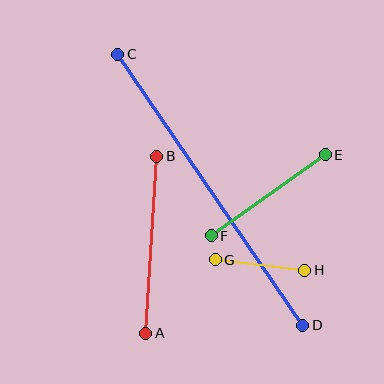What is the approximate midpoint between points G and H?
The midpoint is at approximately (260, 265) pixels.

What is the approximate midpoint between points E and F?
The midpoint is at approximately (268, 195) pixels.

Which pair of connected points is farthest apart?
Points C and D are farthest apart.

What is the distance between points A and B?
The distance is approximately 178 pixels.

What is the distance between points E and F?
The distance is approximately 140 pixels.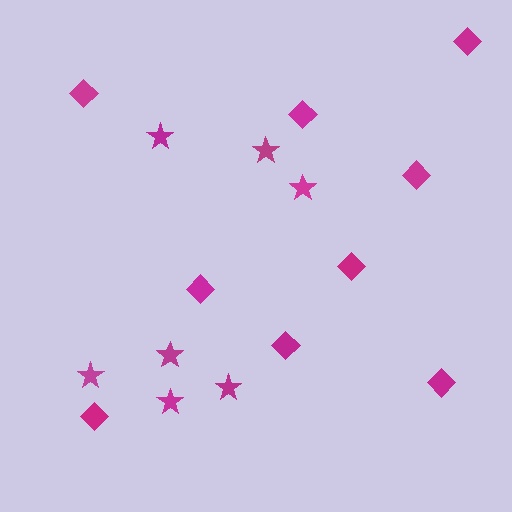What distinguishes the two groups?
There are 2 groups: one group of diamonds (9) and one group of stars (7).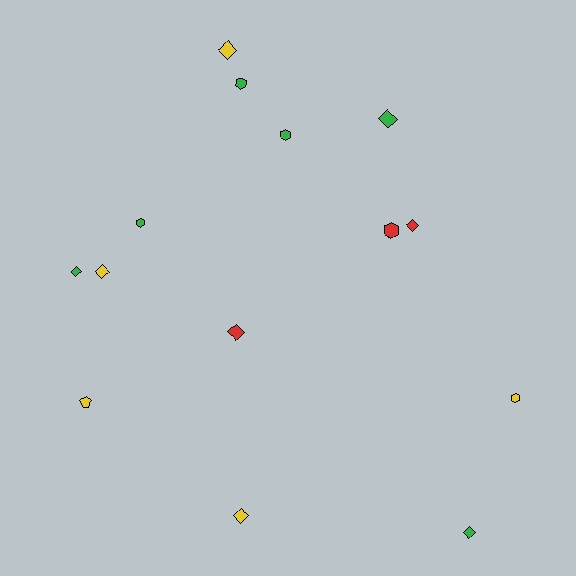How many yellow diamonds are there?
There are 3 yellow diamonds.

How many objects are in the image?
There are 14 objects.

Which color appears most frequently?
Green, with 6 objects.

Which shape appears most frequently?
Diamond, with 8 objects.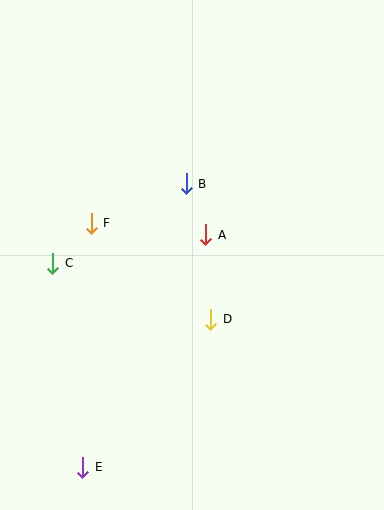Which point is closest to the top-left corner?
Point F is closest to the top-left corner.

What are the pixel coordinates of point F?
Point F is at (91, 223).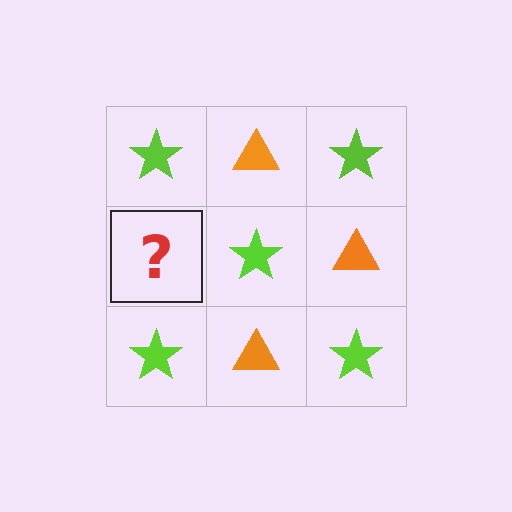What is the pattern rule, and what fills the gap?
The rule is that it alternates lime star and orange triangle in a checkerboard pattern. The gap should be filled with an orange triangle.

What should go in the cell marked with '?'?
The missing cell should contain an orange triangle.